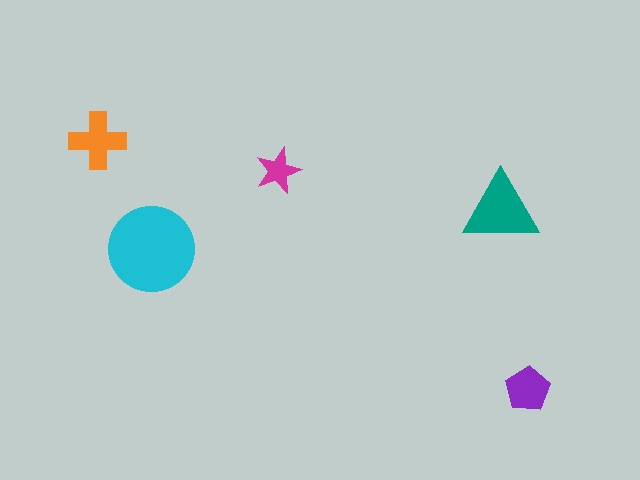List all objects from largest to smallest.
The cyan circle, the teal triangle, the orange cross, the purple pentagon, the magenta star.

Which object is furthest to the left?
The orange cross is leftmost.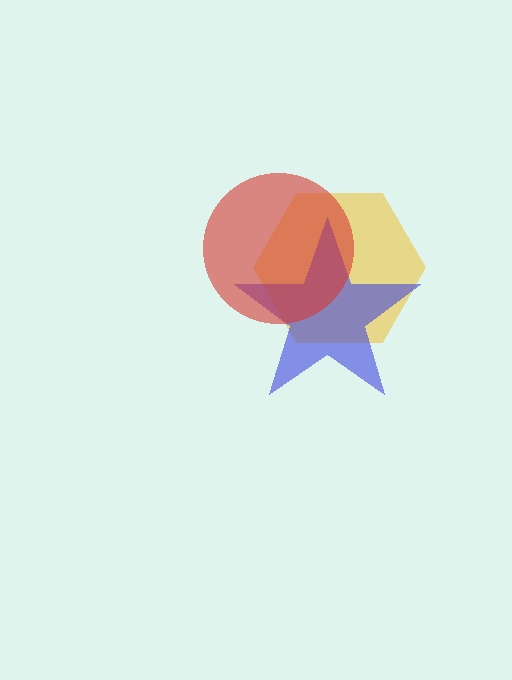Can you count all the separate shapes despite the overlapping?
Yes, there are 3 separate shapes.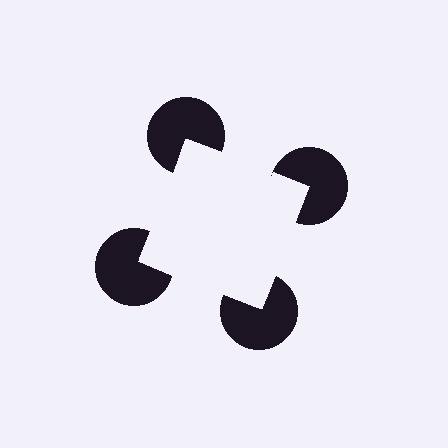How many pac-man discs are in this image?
There are 4 — one at each vertex of the illusory square.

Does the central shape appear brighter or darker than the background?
It typically appears slightly brighter than the background, even though no actual brightness change is drawn.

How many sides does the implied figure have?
4 sides.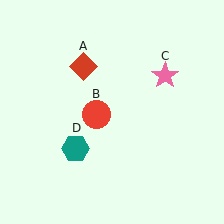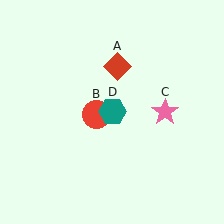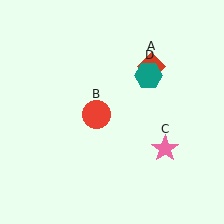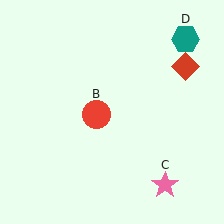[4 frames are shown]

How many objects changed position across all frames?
3 objects changed position: red diamond (object A), pink star (object C), teal hexagon (object D).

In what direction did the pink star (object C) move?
The pink star (object C) moved down.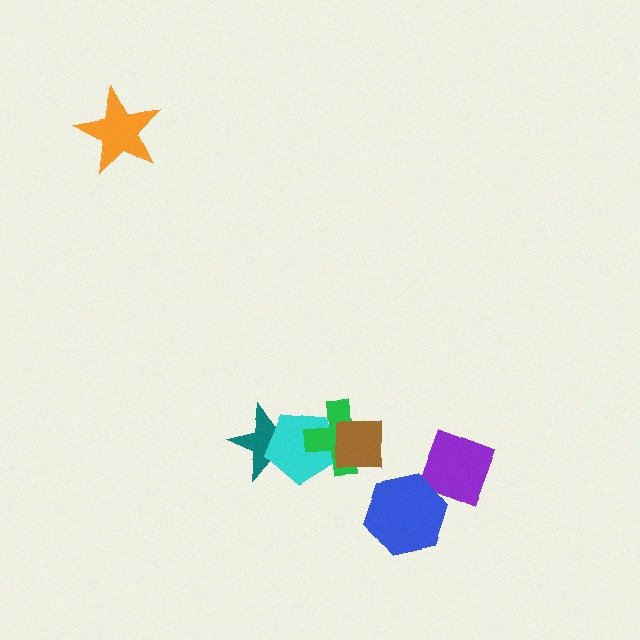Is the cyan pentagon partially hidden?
Yes, it is partially covered by another shape.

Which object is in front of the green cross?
The brown square is in front of the green cross.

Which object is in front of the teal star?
The cyan pentagon is in front of the teal star.